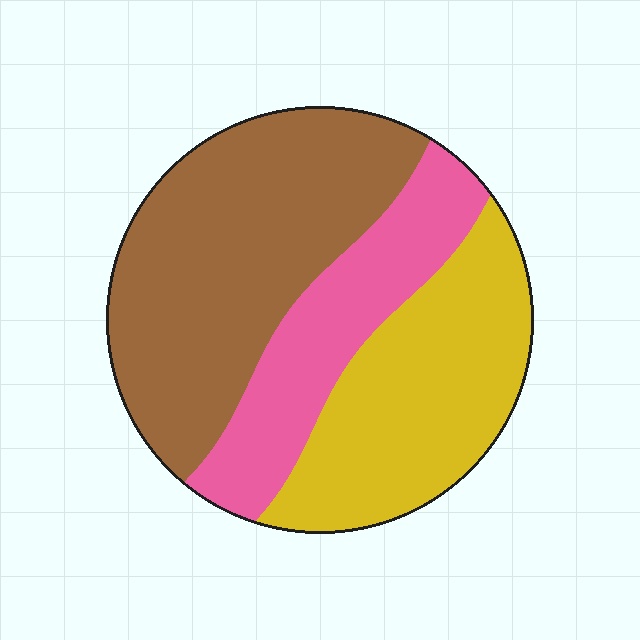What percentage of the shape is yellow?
Yellow takes up about one third (1/3) of the shape.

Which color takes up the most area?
Brown, at roughly 45%.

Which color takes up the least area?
Pink, at roughly 25%.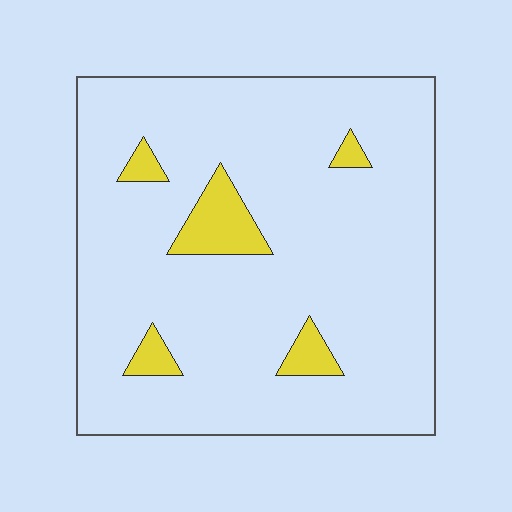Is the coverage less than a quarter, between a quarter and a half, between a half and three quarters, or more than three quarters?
Less than a quarter.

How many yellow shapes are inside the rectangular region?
5.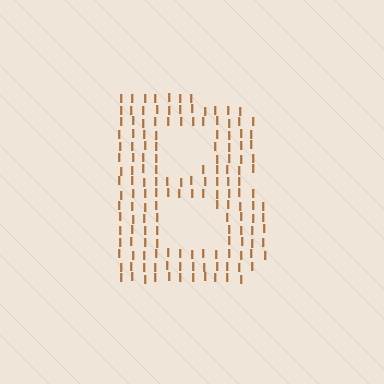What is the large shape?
The large shape is the letter B.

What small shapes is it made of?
It is made of small letter I's.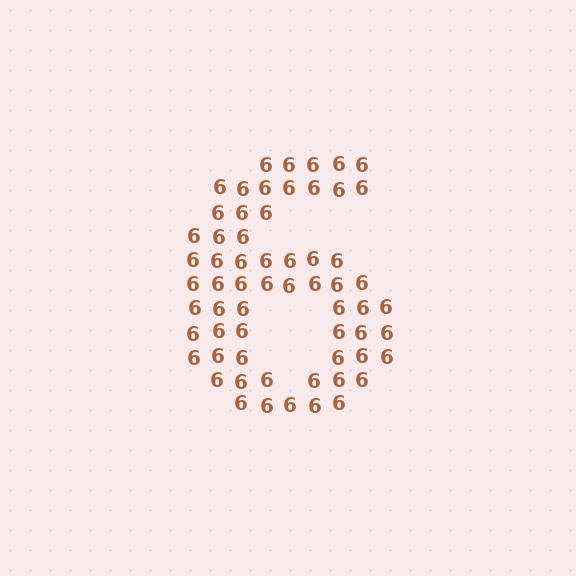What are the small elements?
The small elements are digit 6's.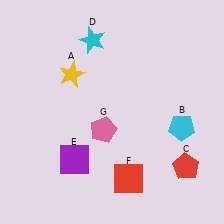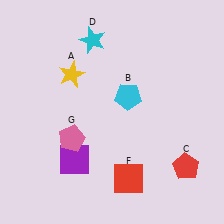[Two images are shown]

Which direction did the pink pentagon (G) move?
The pink pentagon (G) moved left.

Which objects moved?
The objects that moved are: the cyan pentagon (B), the pink pentagon (G).